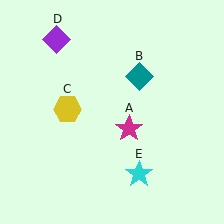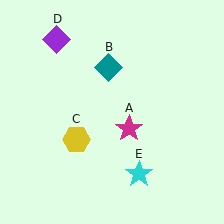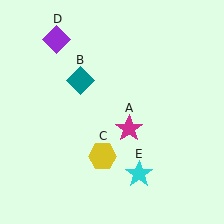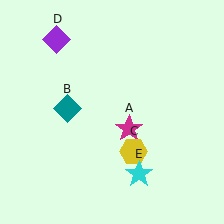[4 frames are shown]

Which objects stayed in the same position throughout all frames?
Magenta star (object A) and purple diamond (object D) and cyan star (object E) remained stationary.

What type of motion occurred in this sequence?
The teal diamond (object B), yellow hexagon (object C) rotated counterclockwise around the center of the scene.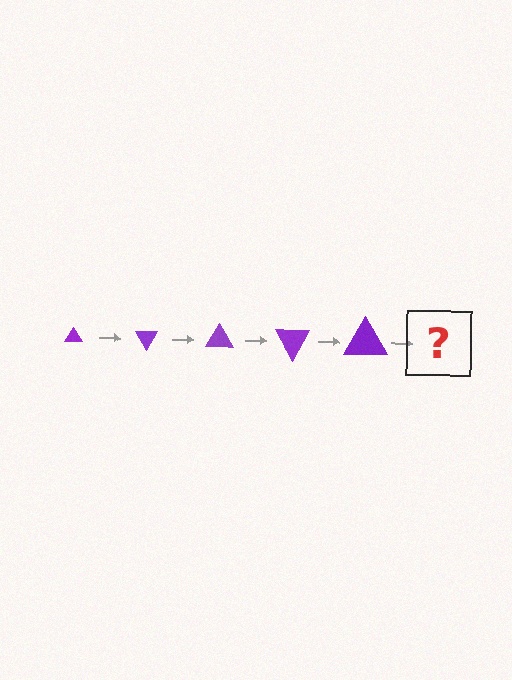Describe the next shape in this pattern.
It should be a triangle, larger than the previous one and rotated 300 degrees from the start.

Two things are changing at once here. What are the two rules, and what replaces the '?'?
The two rules are that the triangle grows larger each step and it rotates 60 degrees each step. The '?' should be a triangle, larger than the previous one and rotated 300 degrees from the start.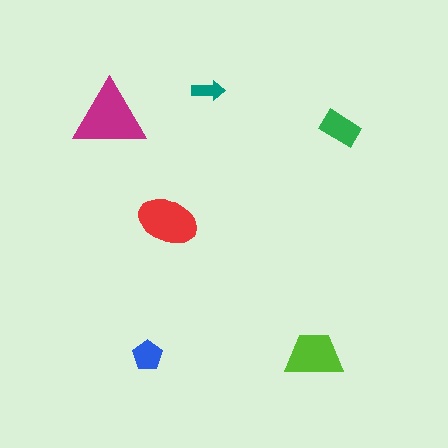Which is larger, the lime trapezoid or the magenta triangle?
The magenta triangle.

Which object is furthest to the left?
The magenta triangle is leftmost.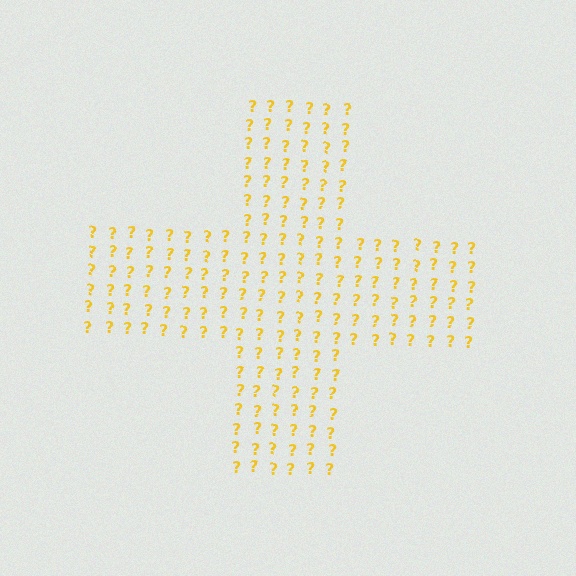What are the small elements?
The small elements are question marks.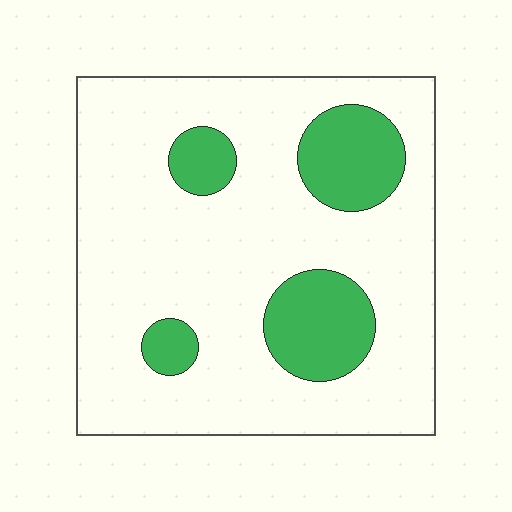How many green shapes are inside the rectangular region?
4.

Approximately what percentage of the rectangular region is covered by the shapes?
Approximately 20%.